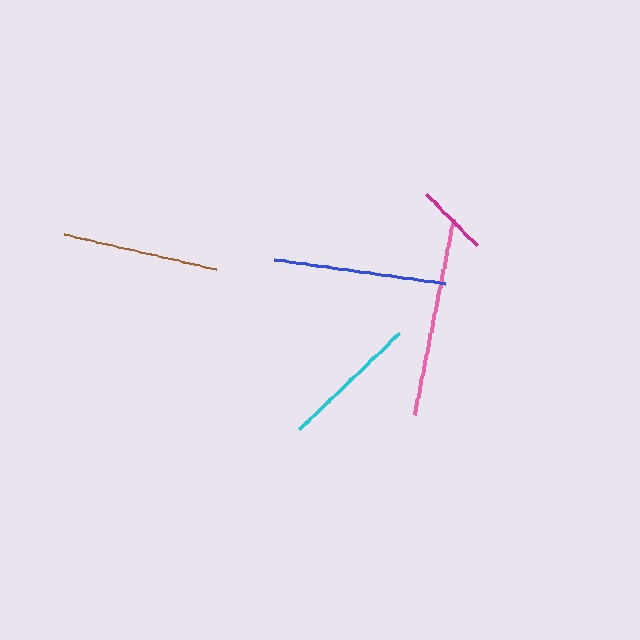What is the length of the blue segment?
The blue segment is approximately 173 pixels long.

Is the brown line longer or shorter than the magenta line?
The brown line is longer than the magenta line.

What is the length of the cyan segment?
The cyan segment is approximately 139 pixels long.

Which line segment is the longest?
The pink line is the longest at approximately 199 pixels.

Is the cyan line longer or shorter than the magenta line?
The cyan line is longer than the magenta line.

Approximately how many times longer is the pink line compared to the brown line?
The pink line is approximately 1.3 times the length of the brown line.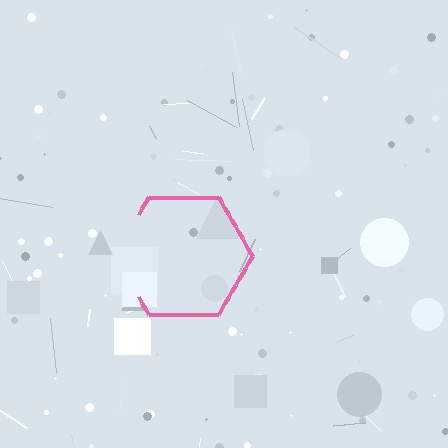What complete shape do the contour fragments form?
The contour fragments form a hexagon.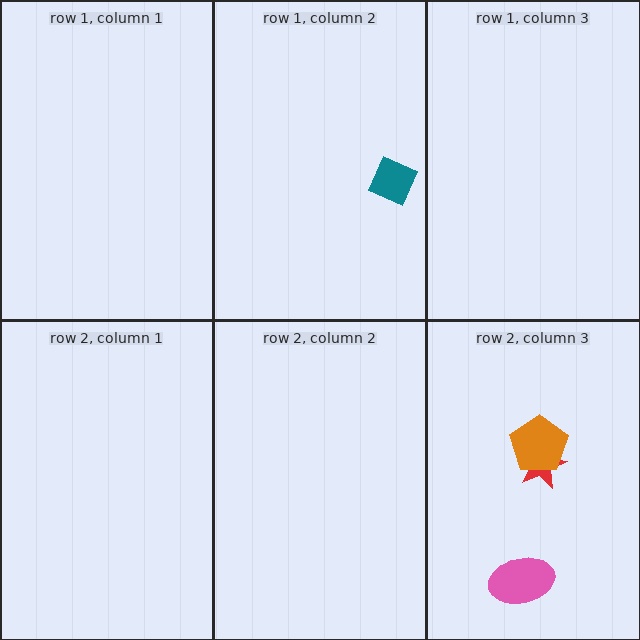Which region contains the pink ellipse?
The row 2, column 3 region.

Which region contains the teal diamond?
The row 1, column 2 region.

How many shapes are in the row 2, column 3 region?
3.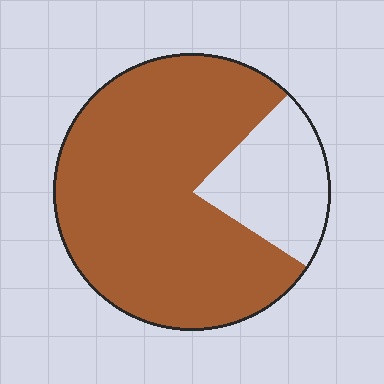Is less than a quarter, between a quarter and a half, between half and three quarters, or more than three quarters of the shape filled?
More than three quarters.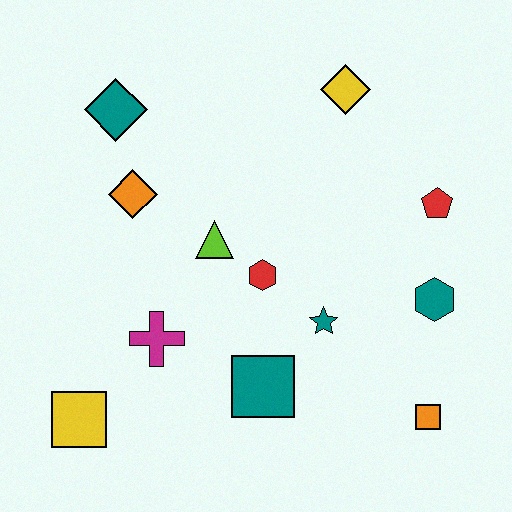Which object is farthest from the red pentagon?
The yellow square is farthest from the red pentagon.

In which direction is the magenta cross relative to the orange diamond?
The magenta cross is below the orange diamond.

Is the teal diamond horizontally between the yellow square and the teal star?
Yes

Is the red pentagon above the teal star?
Yes